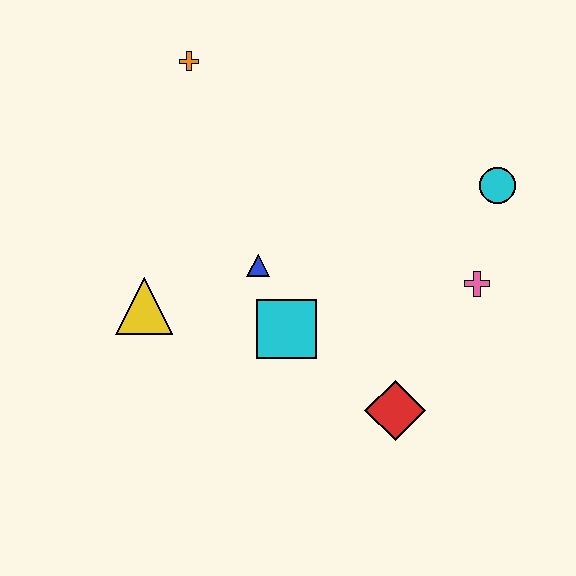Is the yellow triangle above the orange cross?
No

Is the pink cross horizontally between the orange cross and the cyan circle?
Yes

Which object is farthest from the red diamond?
The orange cross is farthest from the red diamond.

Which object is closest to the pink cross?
The cyan circle is closest to the pink cross.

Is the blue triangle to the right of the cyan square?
No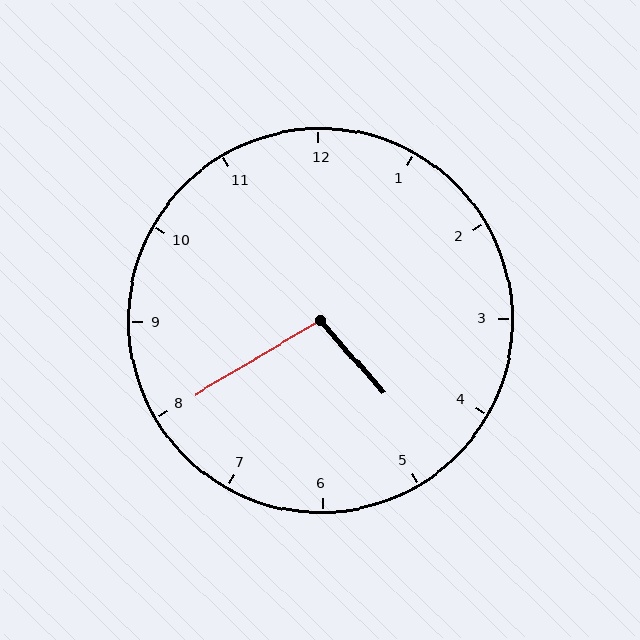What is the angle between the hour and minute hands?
Approximately 100 degrees.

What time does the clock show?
4:40.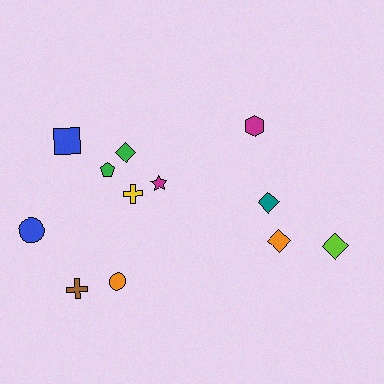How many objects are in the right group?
There are 4 objects.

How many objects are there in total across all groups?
There are 12 objects.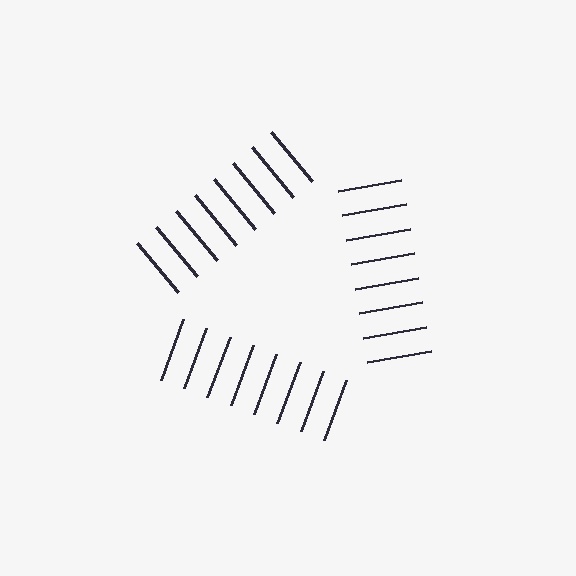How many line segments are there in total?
24 — 8 along each of the 3 edges.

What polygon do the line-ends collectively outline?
An illusory triangle — the line segments terminate on its edges but no continuous stroke is drawn.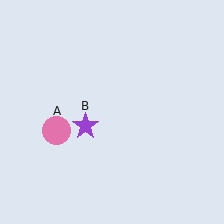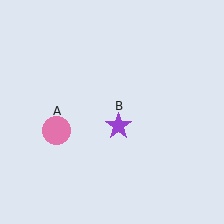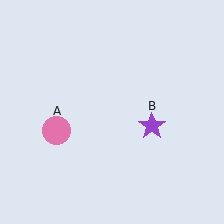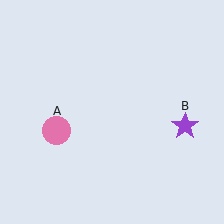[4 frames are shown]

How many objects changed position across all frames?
1 object changed position: purple star (object B).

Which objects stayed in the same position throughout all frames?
Pink circle (object A) remained stationary.